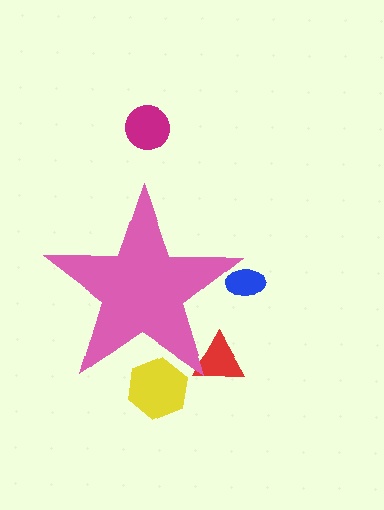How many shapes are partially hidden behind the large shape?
3 shapes are partially hidden.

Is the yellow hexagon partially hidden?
Yes, the yellow hexagon is partially hidden behind the pink star.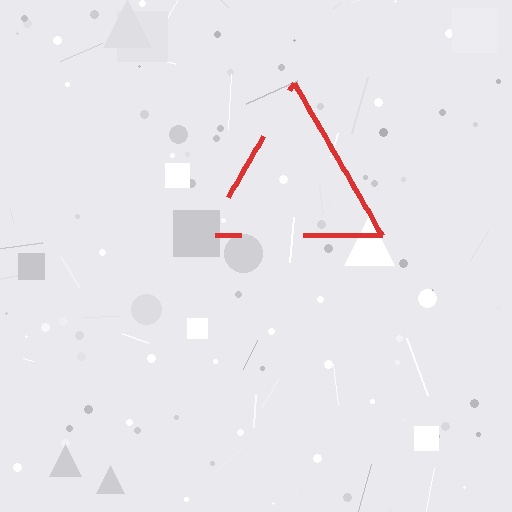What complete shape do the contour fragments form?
The contour fragments form a triangle.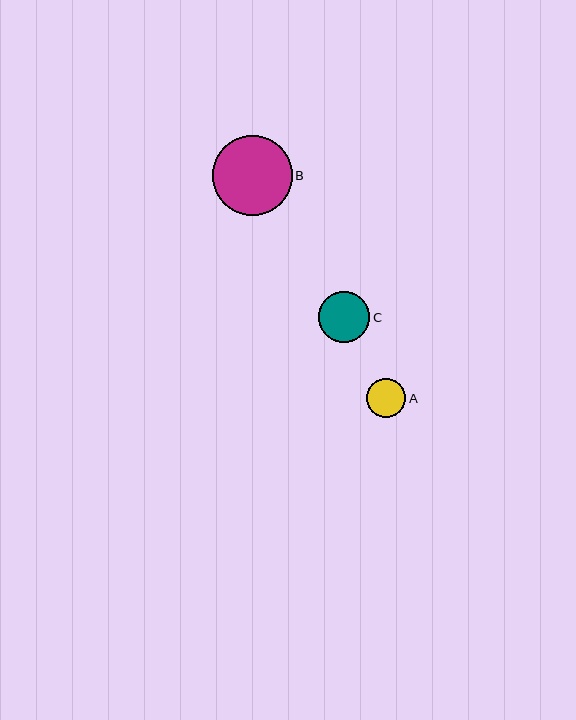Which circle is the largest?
Circle B is the largest with a size of approximately 79 pixels.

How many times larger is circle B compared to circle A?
Circle B is approximately 2.0 times the size of circle A.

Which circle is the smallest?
Circle A is the smallest with a size of approximately 39 pixels.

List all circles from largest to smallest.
From largest to smallest: B, C, A.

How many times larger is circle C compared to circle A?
Circle C is approximately 1.3 times the size of circle A.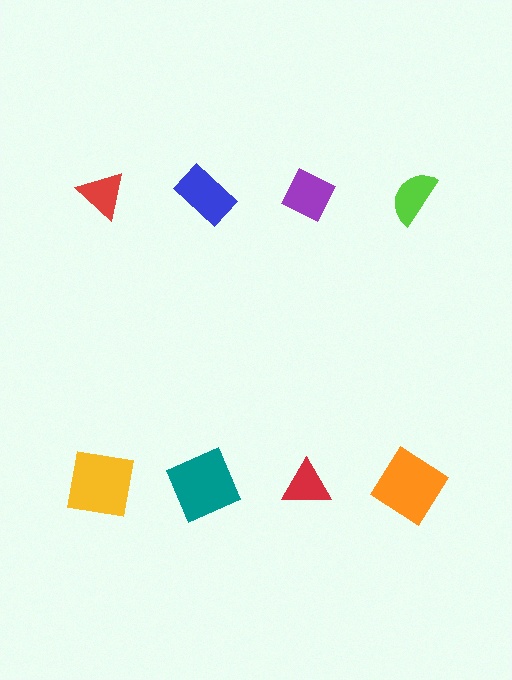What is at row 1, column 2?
A blue rectangle.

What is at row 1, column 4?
A lime semicircle.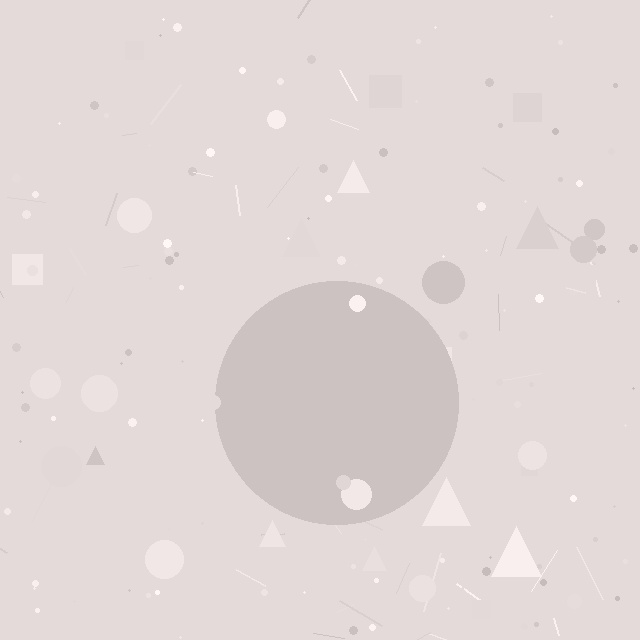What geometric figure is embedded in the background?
A circle is embedded in the background.